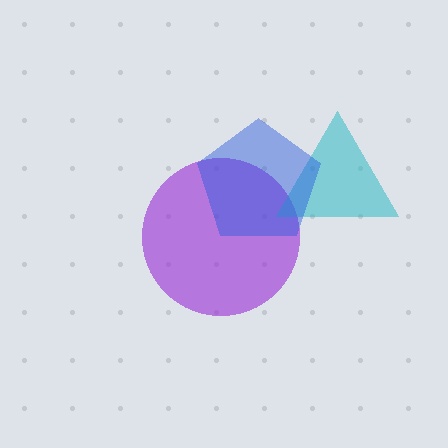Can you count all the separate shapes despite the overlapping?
Yes, there are 3 separate shapes.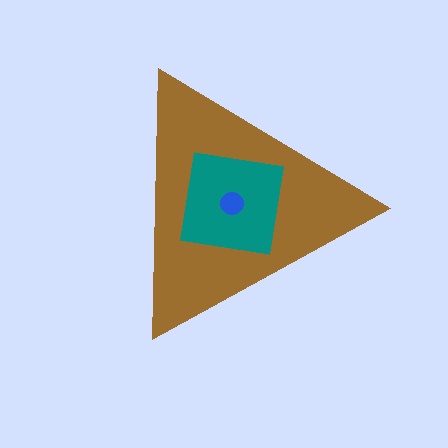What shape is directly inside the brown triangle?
The teal square.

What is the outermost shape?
The brown triangle.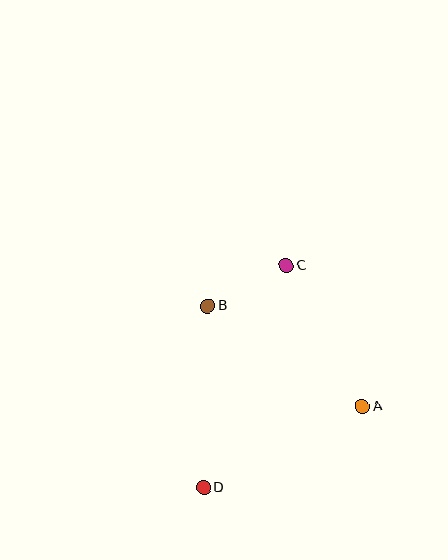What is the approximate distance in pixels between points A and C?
The distance between A and C is approximately 160 pixels.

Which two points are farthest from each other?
Points C and D are farthest from each other.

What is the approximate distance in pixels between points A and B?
The distance between A and B is approximately 185 pixels.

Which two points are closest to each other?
Points B and C are closest to each other.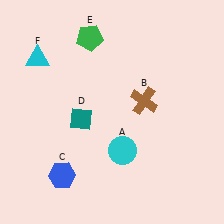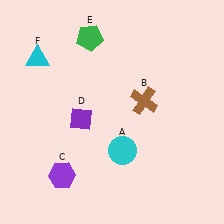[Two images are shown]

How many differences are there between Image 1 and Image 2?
There are 2 differences between the two images.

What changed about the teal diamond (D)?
In Image 1, D is teal. In Image 2, it changed to purple.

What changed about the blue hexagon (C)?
In Image 1, C is blue. In Image 2, it changed to purple.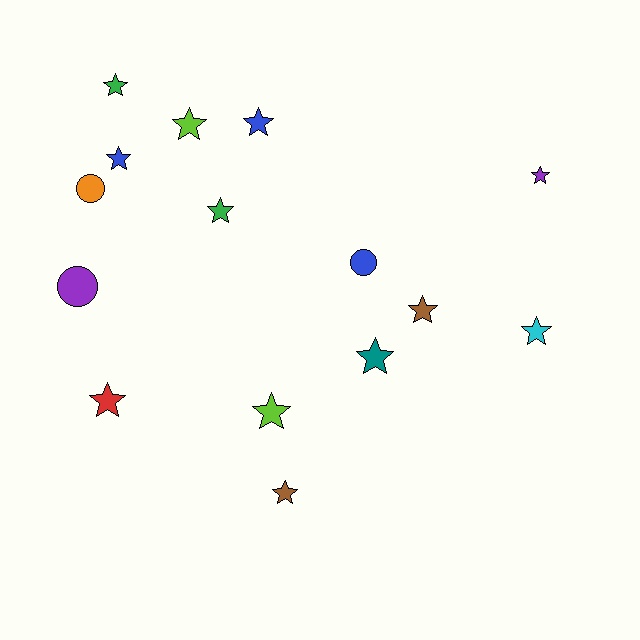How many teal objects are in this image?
There is 1 teal object.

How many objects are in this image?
There are 15 objects.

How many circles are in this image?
There are 3 circles.